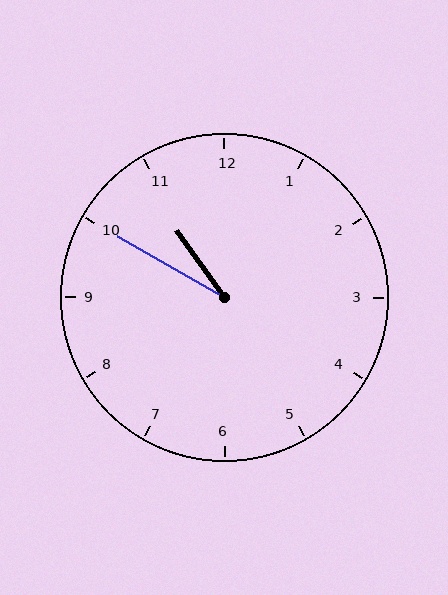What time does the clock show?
10:50.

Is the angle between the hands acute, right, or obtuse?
It is acute.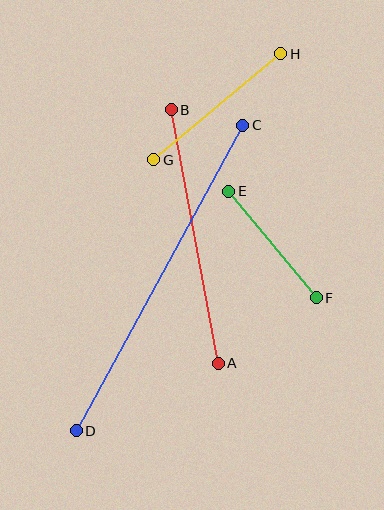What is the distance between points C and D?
The distance is approximately 348 pixels.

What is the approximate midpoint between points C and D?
The midpoint is at approximately (159, 278) pixels.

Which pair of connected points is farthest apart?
Points C and D are farthest apart.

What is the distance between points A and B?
The distance is approximately 258 pixels.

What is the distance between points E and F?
The distance is approximately 138 pixels.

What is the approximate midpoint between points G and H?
The midpoint is at approximately (217, 107) pixels.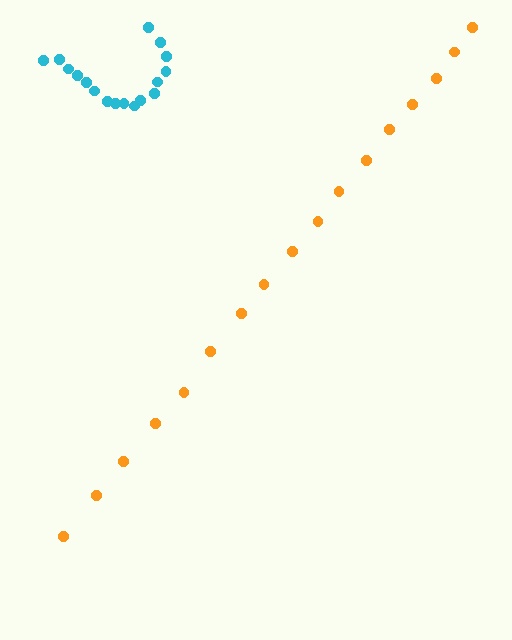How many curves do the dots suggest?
There are 2 distinct paths.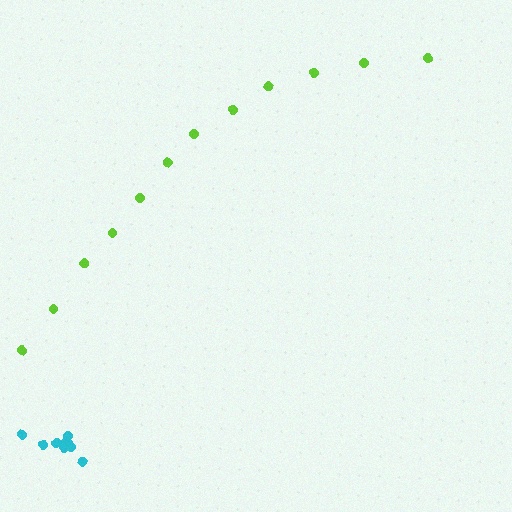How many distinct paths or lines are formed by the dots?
There are 2 distinct paths.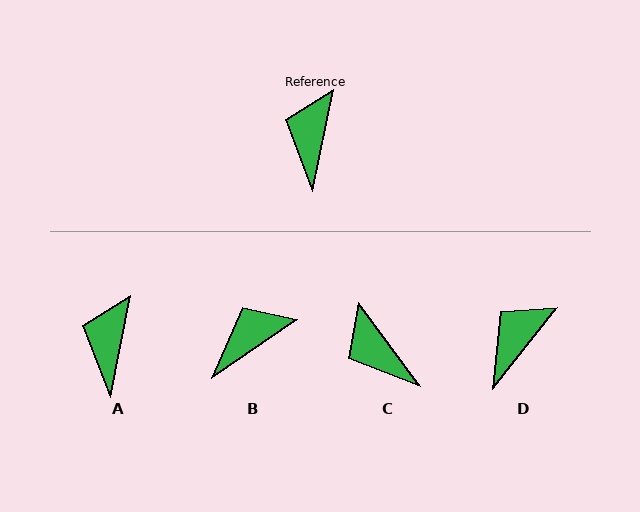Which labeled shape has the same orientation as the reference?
A.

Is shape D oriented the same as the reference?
No, it is off by about 27 degrees.